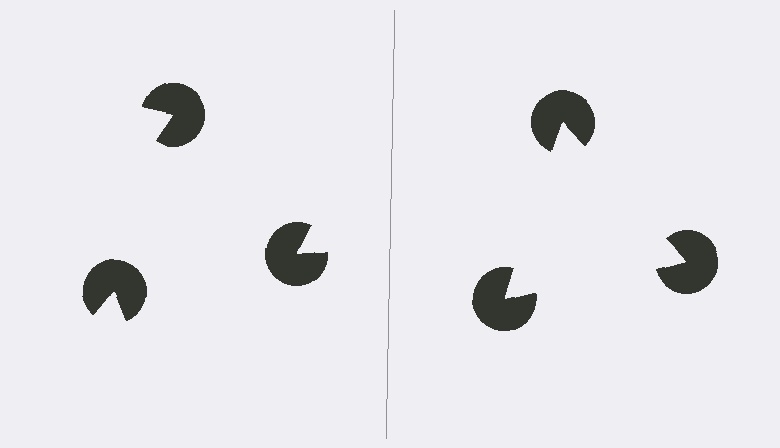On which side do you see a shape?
An illusory triangle appears on the right side. On the left side the wedge cuts are rotated, so no coherent shape forms.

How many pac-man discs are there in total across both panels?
6 — 3 on each side.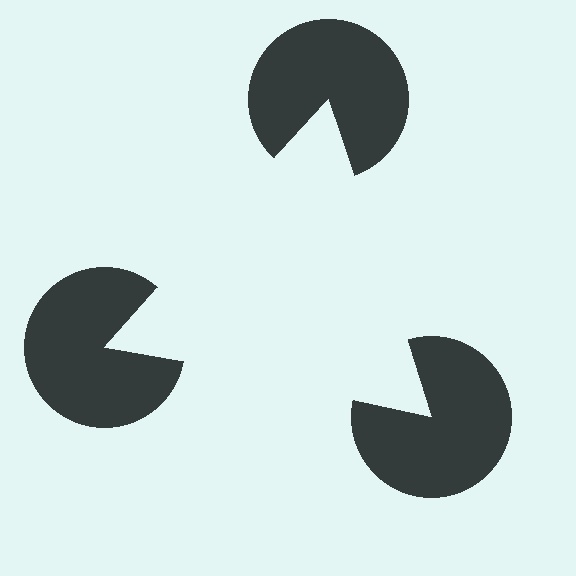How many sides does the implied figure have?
3 sides.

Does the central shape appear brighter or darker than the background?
It typically appears slightly brighter than the background, even though no actual brightness change is drawn.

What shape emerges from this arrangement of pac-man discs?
An illusory triangle — its edges are inferred from the aligned wedge cuts in the pac-man discs, not physically drawn.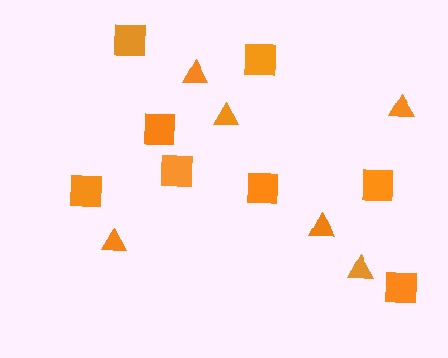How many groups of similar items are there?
There are 2 groups: one group of triangles (6) and one group of squares (8).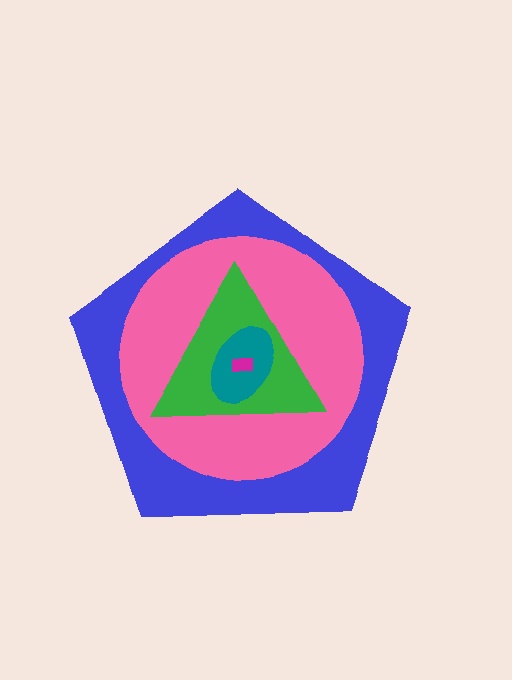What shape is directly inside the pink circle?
The green triangle.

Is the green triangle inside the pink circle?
Yes.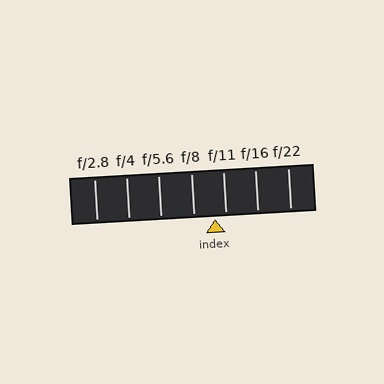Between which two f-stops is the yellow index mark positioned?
The index mark is between f/8 and f/11.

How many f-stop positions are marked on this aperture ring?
There are 7 f-stop positions marked.